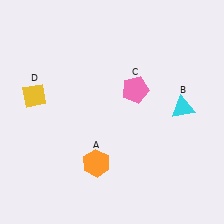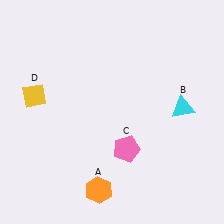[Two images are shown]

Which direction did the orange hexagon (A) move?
The orange hexagon (A) moved down.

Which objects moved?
The objects that moved are: the orange hexagon (A), the pink pentagon (C).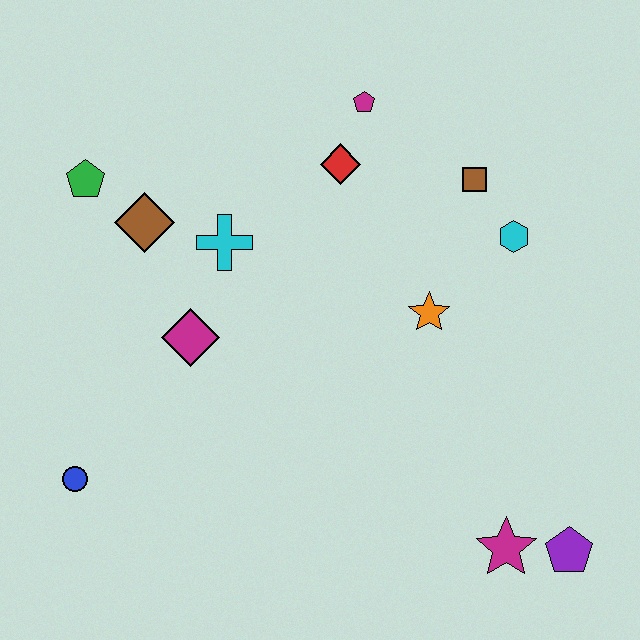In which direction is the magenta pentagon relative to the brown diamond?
The magenta pentagon is to the right of the brown diamond.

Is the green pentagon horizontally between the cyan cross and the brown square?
No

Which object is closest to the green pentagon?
The brown diamond is closest to the green pentagon.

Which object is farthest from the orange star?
The blue circle is farthest from the orange star.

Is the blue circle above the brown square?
No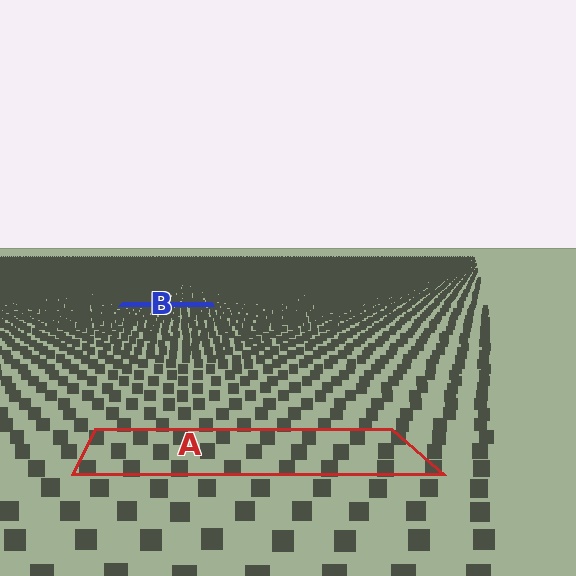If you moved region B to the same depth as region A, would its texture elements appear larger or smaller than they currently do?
They would appear larger. At a closer depth, the same texture elements are projected at a bigger on-screen size.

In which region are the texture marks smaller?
The texture marks are smaller in region B, because it is farther away.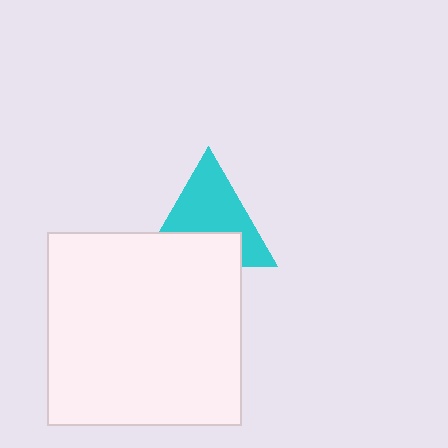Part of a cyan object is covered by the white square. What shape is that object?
It is a triangle.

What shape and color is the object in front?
The object in front is a white square.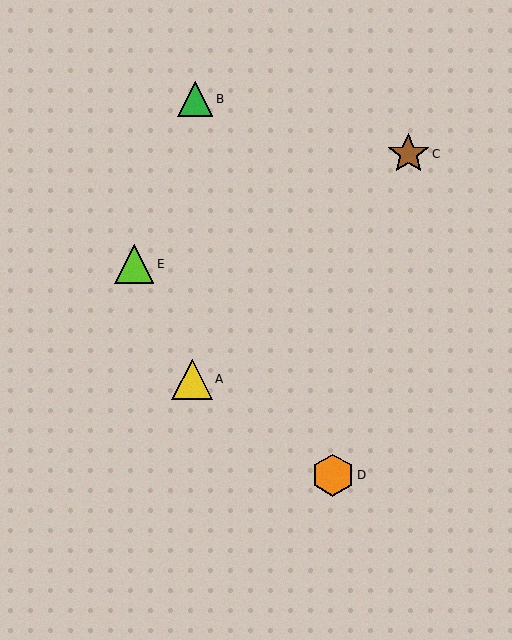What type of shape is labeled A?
Shape A is a yellow triangle.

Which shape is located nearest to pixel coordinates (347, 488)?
The orange hexagon (labeled D) at (333, 475) is nearest to that location.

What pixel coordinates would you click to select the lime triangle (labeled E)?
Click at (134, 264) to select the lime triangle E.